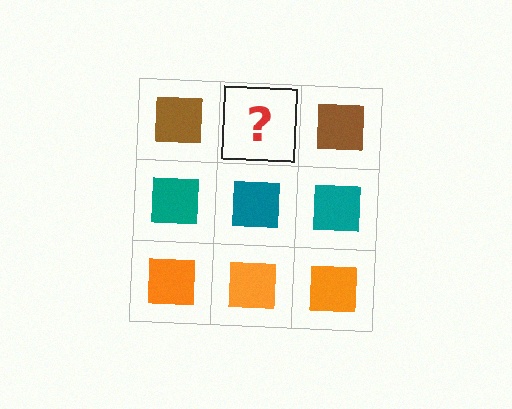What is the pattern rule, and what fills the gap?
The rule is that each row has a consistent color. The gap should be filled with a brown square.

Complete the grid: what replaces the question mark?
The question mark should be replaced with a brown square.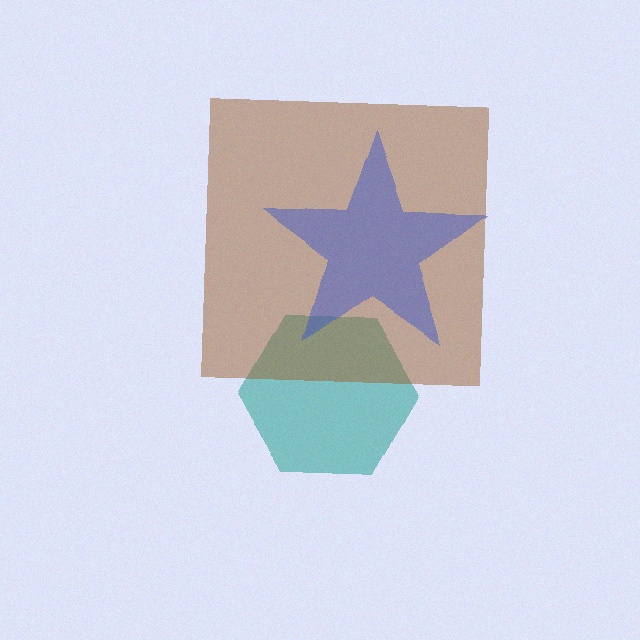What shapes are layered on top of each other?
The layered shapes are: a teal hexagon, a brown square, a blue star.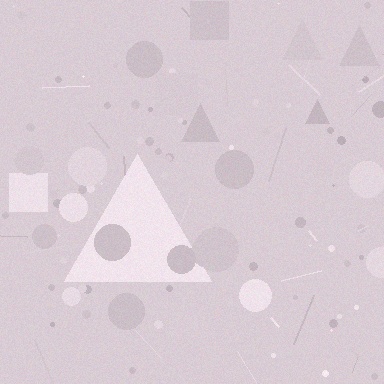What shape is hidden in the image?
A triangle is hidden in the image.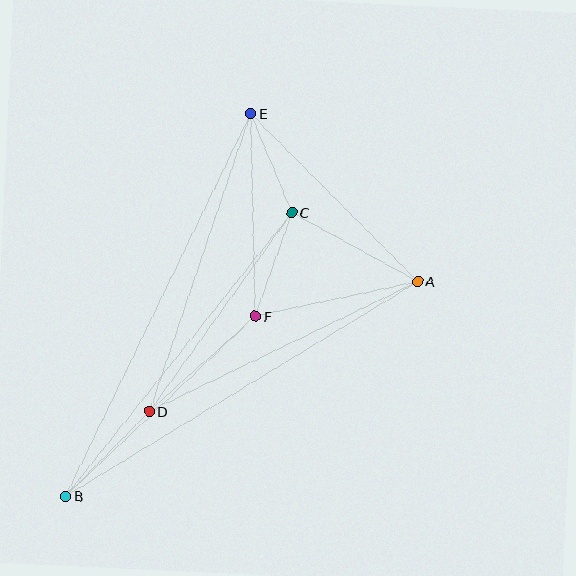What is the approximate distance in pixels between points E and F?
The distance between E and F is approximately 203 pixels.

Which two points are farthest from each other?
Points B and E are farthest from each other.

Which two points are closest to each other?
Points C and E are closest to each other.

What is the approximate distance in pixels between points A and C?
The distance between A and C is approximately 144 pixels.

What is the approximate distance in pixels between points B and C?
The distance between B and C is approximately 363 pixels.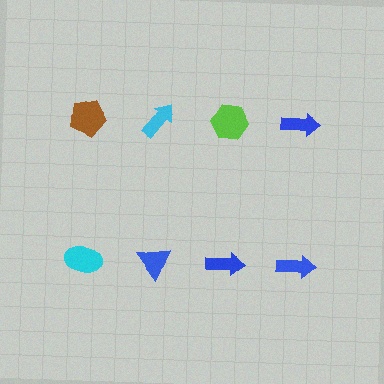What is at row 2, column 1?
A cyan ellipse.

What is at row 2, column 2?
A blue triangle.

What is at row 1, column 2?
A cyan arrow.